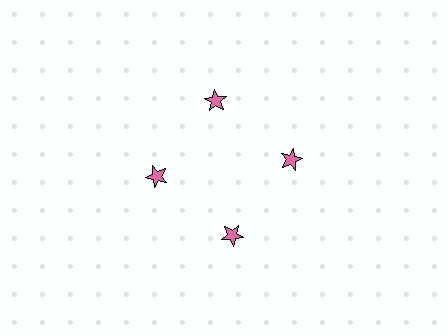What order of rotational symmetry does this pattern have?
This pattern has 4-fold rotational symmetry.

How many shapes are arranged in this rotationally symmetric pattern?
There are 4 shapes, arranged in 4 groups of 1.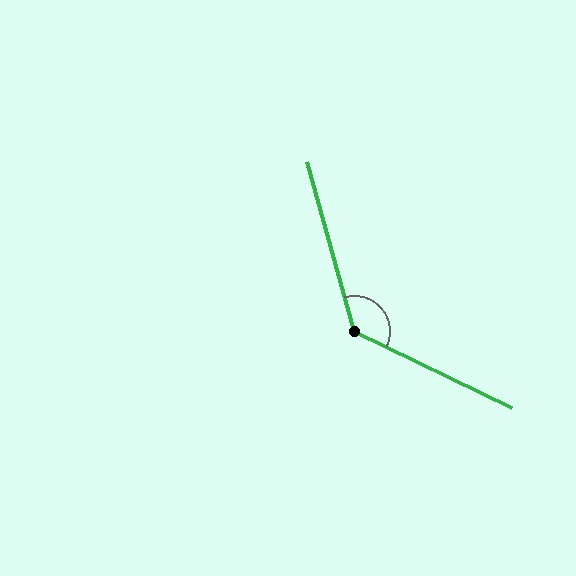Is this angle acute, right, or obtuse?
It is obtuse.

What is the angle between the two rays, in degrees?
Approximately 131 degrees.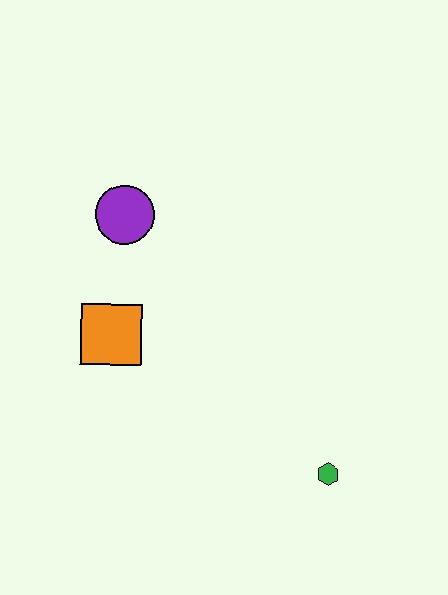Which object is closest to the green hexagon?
The orange square is closest to the green hexagon.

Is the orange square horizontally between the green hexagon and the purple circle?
No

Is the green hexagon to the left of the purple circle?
No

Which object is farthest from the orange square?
The green hexagon is farthest from the orange square.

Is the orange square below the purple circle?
Yes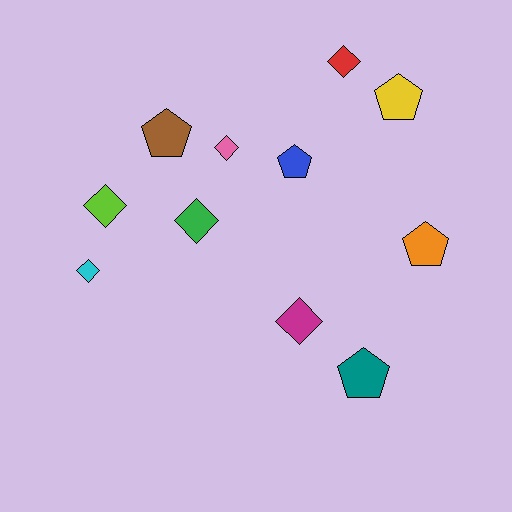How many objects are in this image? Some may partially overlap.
There are 11 objects.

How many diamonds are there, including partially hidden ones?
There are 6 diamonds.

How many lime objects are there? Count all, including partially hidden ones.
There is 1 lime object.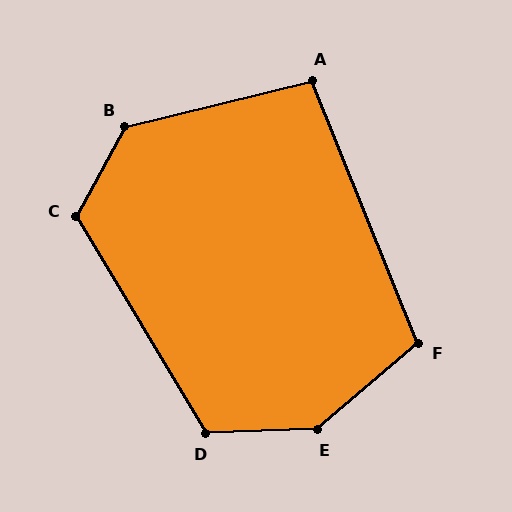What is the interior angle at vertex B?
Approximately 132 degrees (obtuse).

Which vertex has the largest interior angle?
E, at approximately 141 degrees.